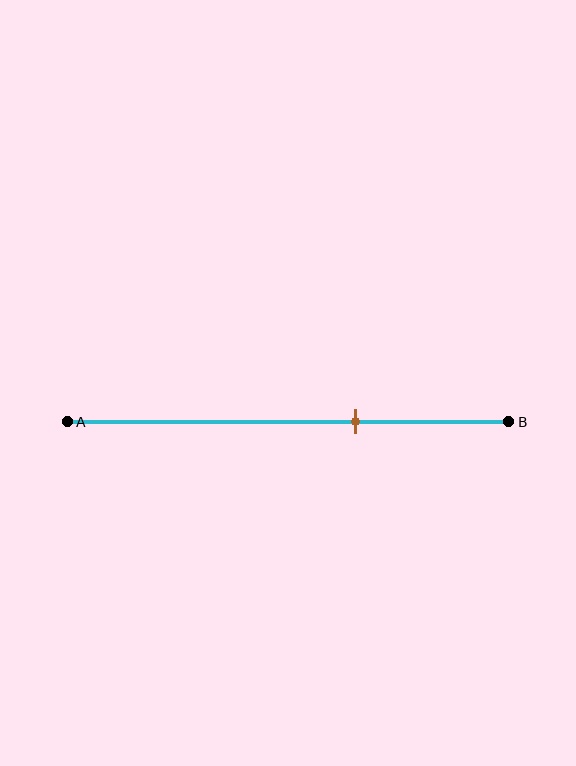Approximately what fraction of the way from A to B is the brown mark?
The brown mark is approximately 65% of the way from A to B.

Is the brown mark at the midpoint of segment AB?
No, the mark is at about 65% from A, not at the 50% midpoint.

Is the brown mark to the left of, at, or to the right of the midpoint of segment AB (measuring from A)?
The brown mark is to the right of the midpoint of segment AB.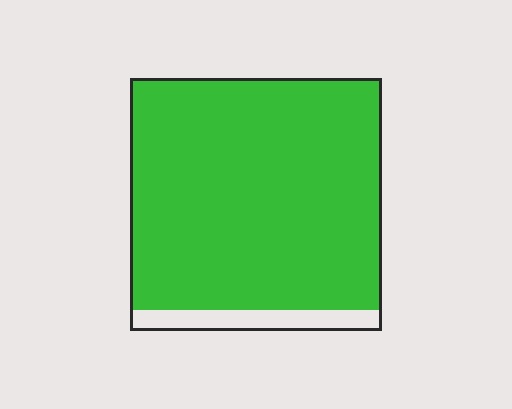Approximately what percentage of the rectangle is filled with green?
Approximately 90%.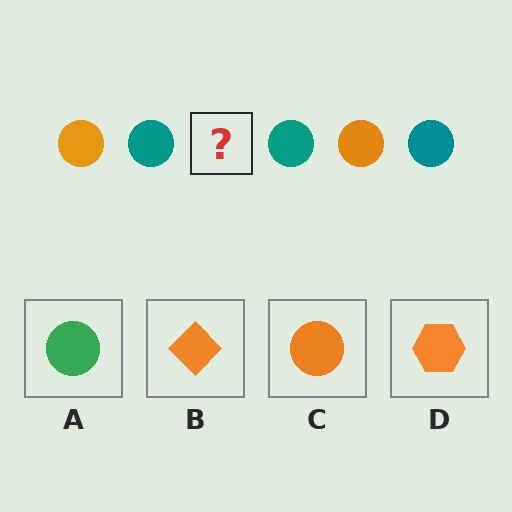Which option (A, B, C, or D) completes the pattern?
C.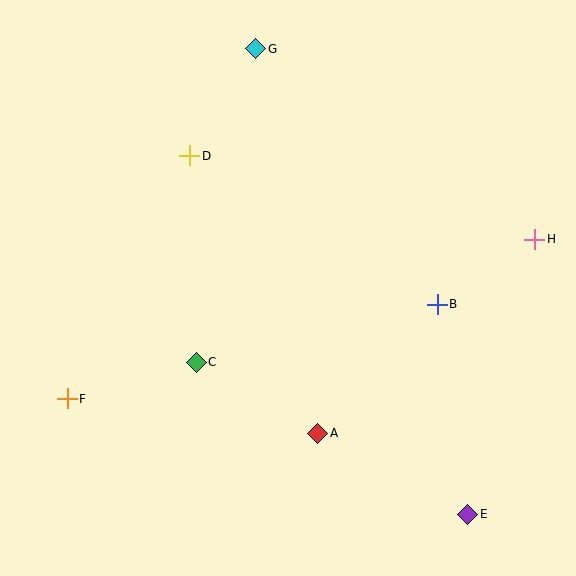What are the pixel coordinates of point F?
Point F is at (67, 399).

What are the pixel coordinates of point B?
Point B is at (437, 304).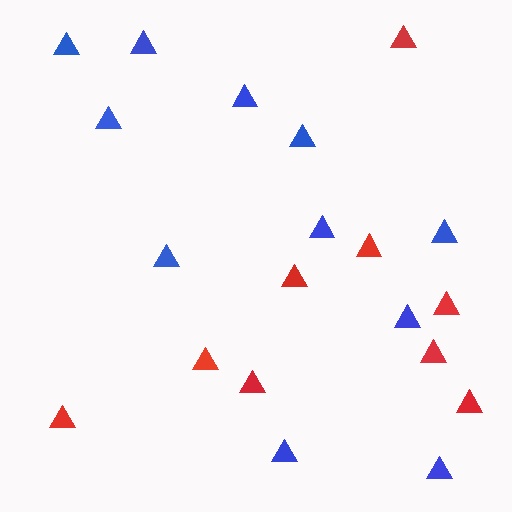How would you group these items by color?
There are 2 groups: one group of blue triangles (11) and one group of red triangles (9).